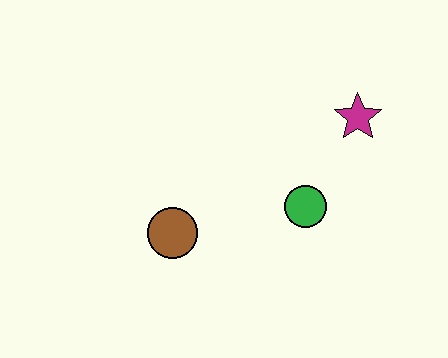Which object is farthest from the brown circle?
The magenta star is farthest from the brown circle.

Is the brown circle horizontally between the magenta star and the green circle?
No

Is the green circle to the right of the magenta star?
No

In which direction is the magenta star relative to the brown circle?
The magenta star is to the right of the brown circle.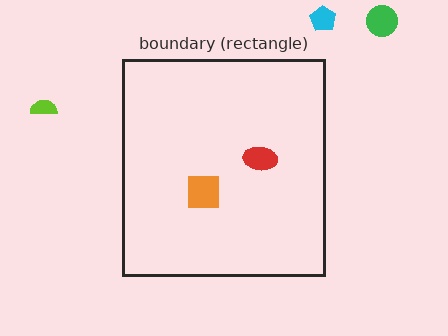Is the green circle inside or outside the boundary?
Outside.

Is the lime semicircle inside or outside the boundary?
Outside.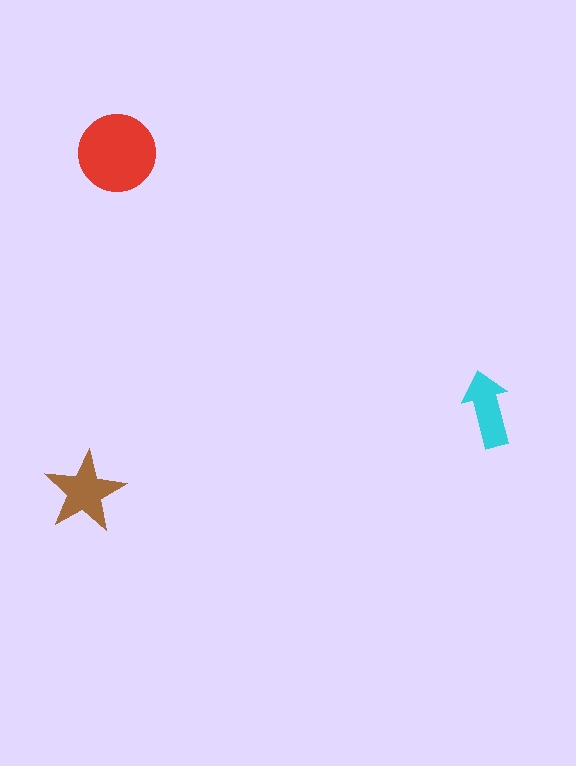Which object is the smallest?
The cyan arrow.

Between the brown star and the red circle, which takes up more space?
The red circle.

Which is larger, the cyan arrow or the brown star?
The brown star.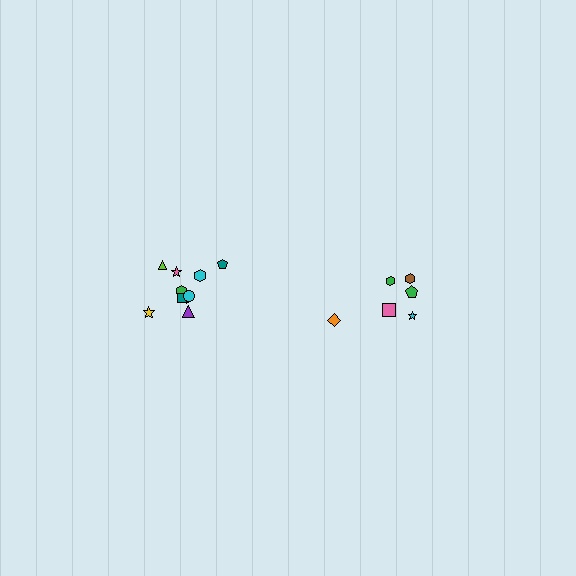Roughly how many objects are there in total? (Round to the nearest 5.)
Roughly 15 objects in total.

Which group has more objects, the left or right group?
The left group.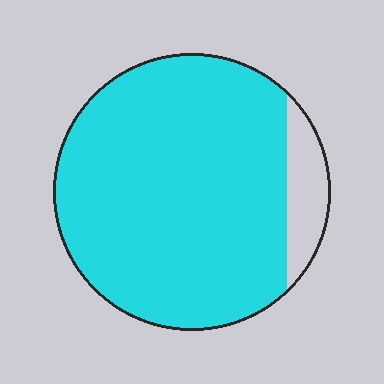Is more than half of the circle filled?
Yes.